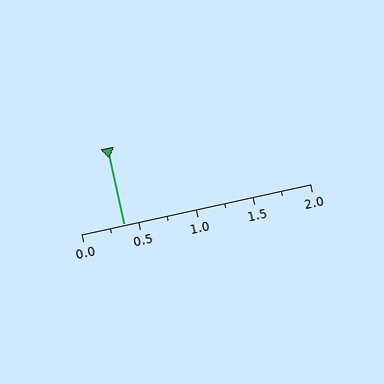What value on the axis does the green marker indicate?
The marker indicates approximately 0.38.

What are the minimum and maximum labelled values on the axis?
The axis runs from 0.0 to 2.0.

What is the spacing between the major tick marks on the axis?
The major ticks are spaced 0.5 apart.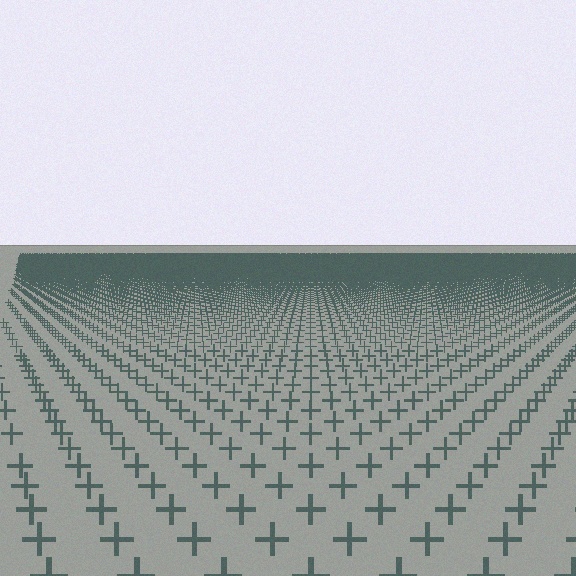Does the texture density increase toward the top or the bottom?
Density increases toward the top.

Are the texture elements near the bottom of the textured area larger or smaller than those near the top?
Larger. Near the bottom, elements are closer to the viewer and appear at a bigger on-screen size.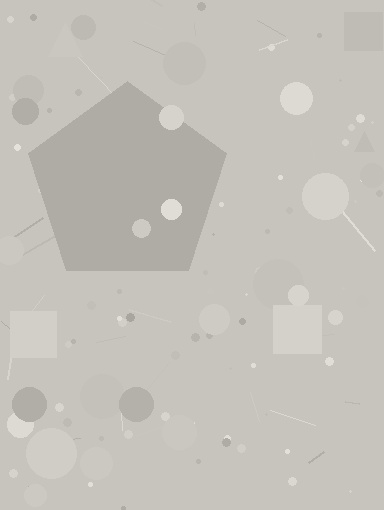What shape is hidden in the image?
A pentagon is hidden in the image.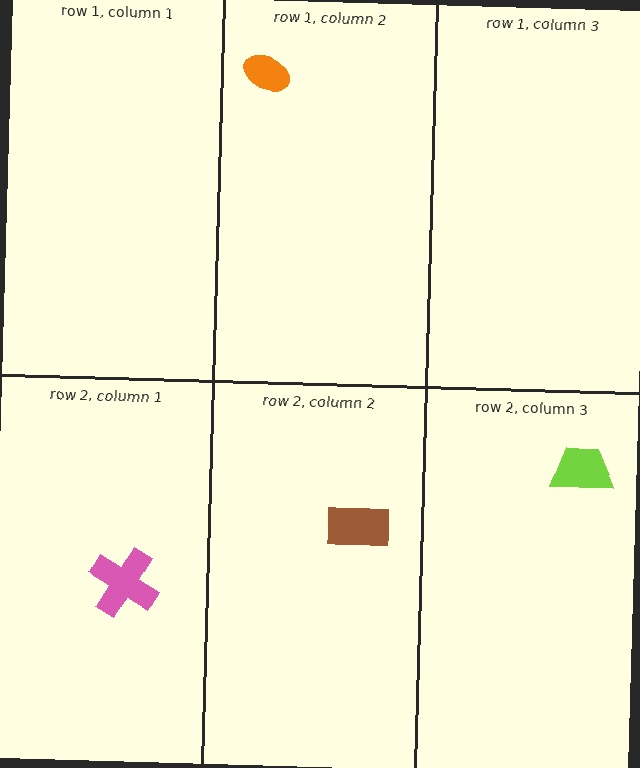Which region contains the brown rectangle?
The row 2, column 2 region.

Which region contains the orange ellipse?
The row 1, column 2 region.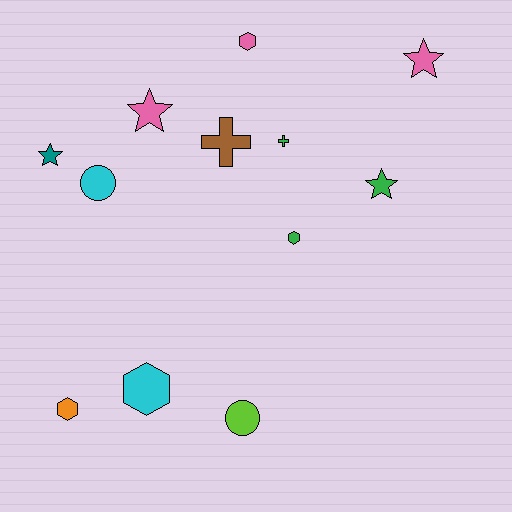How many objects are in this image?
There are 12 objects.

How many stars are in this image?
There are 4 stars.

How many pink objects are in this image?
There are 3 pink objects.